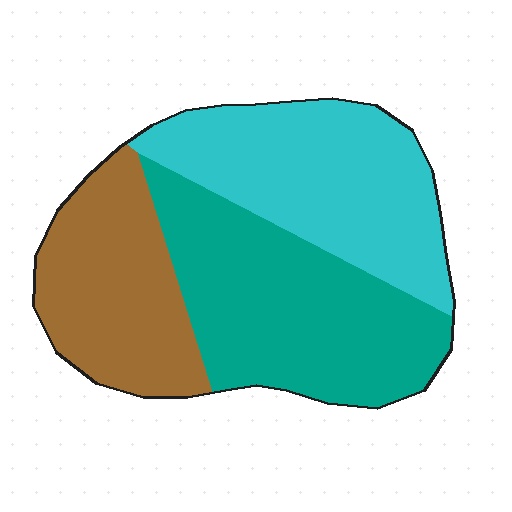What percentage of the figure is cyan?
Cyan takes up about one third (1/3) of the figure.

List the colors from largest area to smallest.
From largest to smallest: teal, cyan, brown.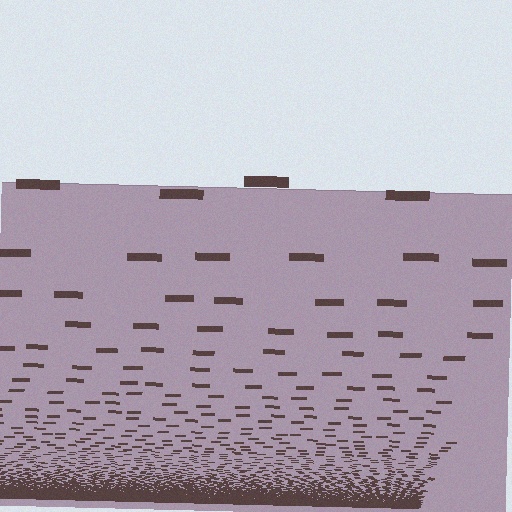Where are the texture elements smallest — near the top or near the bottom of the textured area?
Near the bottom.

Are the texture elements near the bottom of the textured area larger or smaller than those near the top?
Smaller. The gradient is inverted — elements near the bottom are smaller and denser.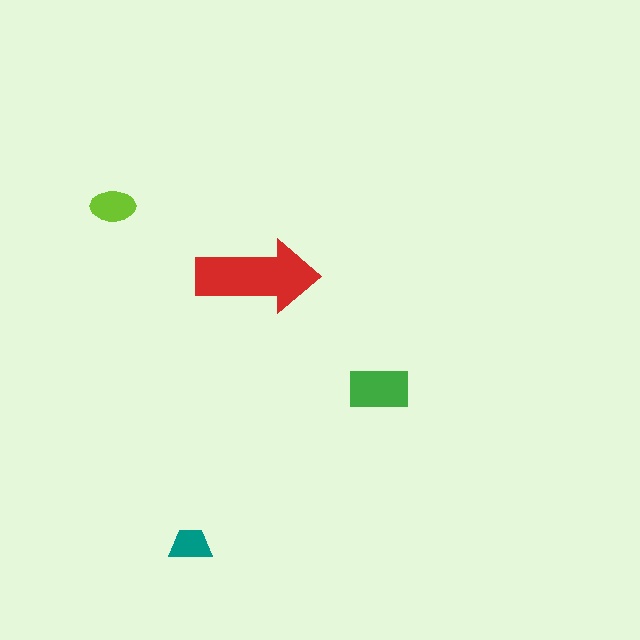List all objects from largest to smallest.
The red arrow, the green rectangle, the lime ellipse, the teal trapezoid.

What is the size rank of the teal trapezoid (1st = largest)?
4th.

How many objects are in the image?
There are 4 objects in the image.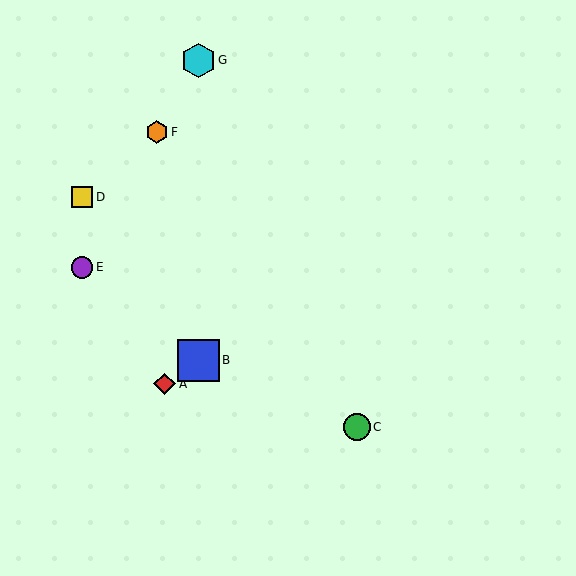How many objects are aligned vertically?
2 objects (B, G) are aligned vertically.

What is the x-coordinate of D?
Object D is at x≈82.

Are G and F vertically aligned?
No, G is at x≈198 and F is at x≈157.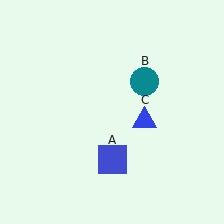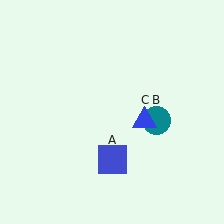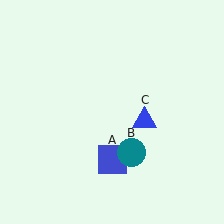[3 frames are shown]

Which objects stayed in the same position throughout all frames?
Blue square (object A) and blue triangle (object C) remained stationary.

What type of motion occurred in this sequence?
The teal circle (object B) rotated clockwise around the center of the scene.